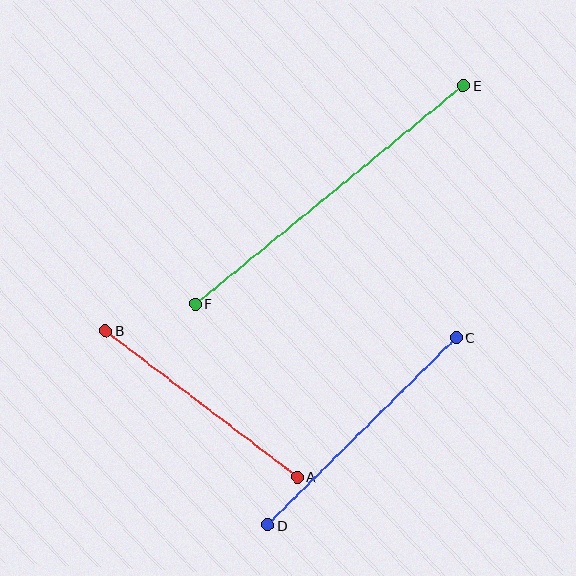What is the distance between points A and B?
The distance is approximately 241 pixels.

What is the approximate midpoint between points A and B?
The midpoint is at approximately (202, 404) pixels.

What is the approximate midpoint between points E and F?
The midpoint is at approximately (330, 195) pixels.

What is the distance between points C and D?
The distance is approximately 266 pixels.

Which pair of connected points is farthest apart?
Points E and F are farthest apart.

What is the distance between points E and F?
The distance is approximately 346 pixels.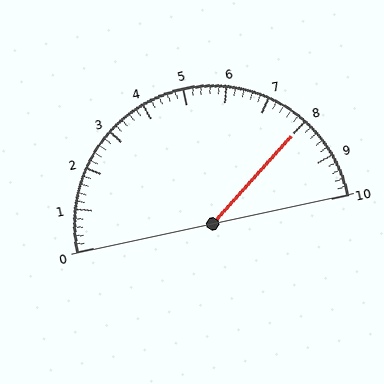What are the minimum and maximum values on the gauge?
The gauge ranges from 0 to 10.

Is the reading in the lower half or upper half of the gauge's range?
The reading is in the upper half of the range (0 to 10).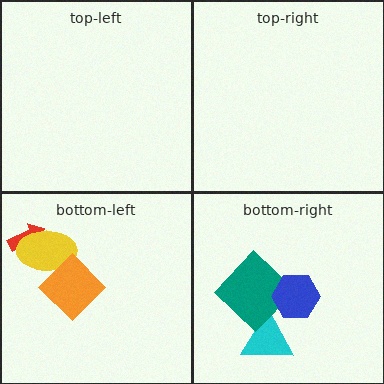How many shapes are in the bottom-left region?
3.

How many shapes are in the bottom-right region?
3.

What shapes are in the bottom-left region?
The red arrow, the yellow ellipse, the orange diamond.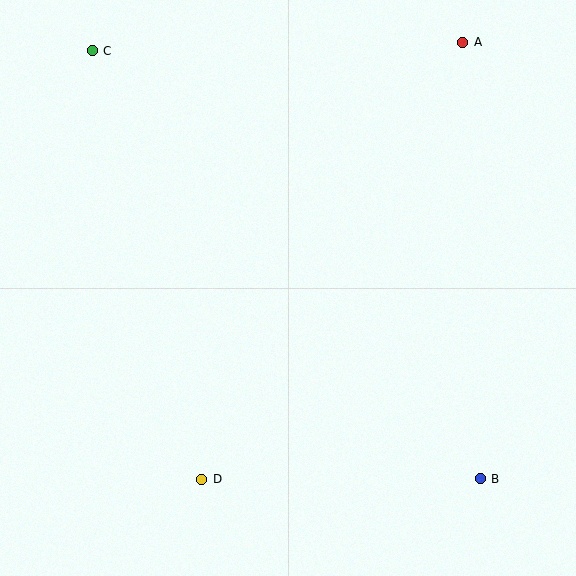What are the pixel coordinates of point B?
Point B is at (480, 479).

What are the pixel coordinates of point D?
Point D is at (202, 479).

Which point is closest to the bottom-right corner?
Point B is closest to the bottom-right corner.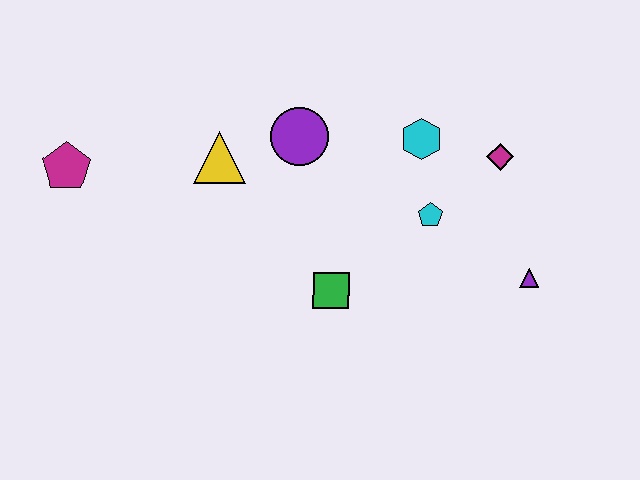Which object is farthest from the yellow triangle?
The purple triangle is farthest from the yellow triangle.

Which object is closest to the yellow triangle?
The purple circle is closest to the yellow triangle.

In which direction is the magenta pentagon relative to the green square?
The magenta pentagon is to the left of the green square.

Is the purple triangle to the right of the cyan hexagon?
Yes